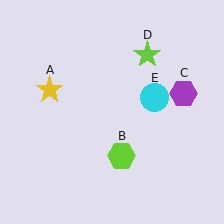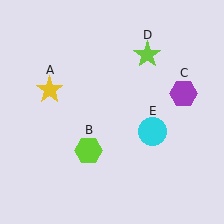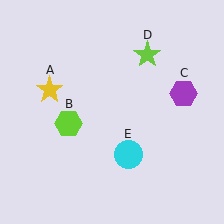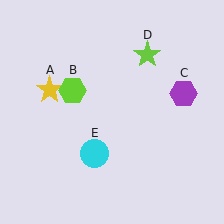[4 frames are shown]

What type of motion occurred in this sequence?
The lime hexagon (object B), cyan circle (object E) rotated clockwise around the center of the scene.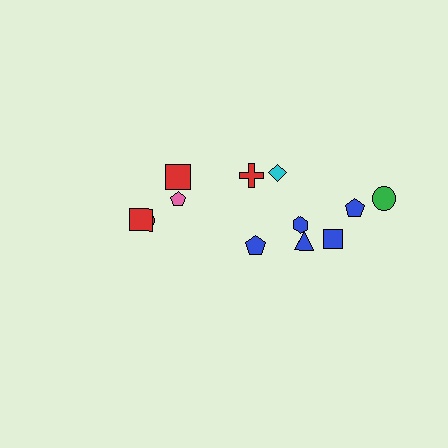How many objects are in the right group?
There are 8 objects.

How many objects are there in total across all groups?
There are 12 objects.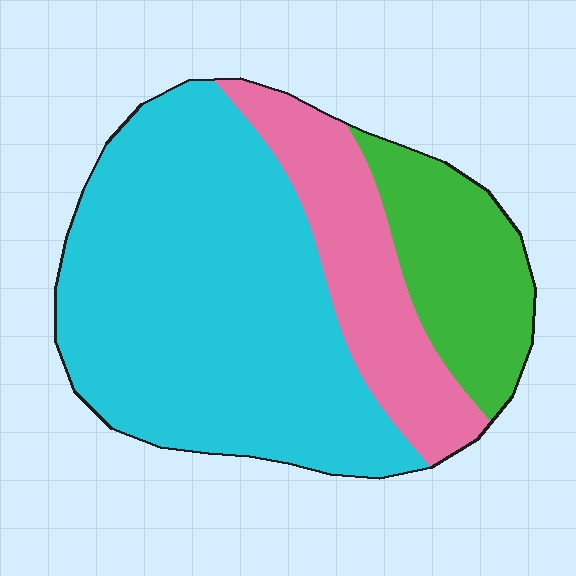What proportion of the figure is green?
Green covers 18% of the figure.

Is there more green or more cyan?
Cyan.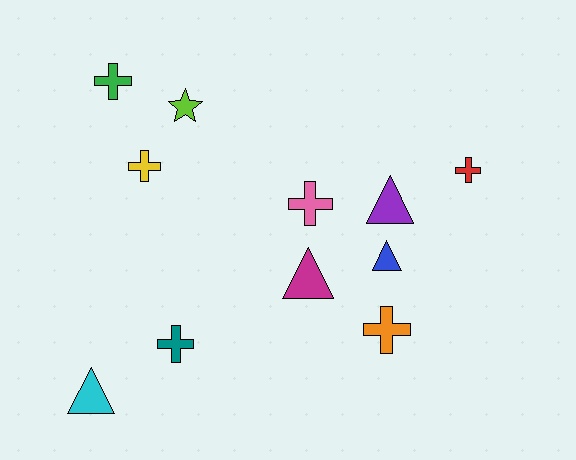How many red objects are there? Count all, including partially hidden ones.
There is 1 red object.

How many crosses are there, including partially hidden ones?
There are 6 crosses.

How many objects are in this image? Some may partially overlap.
There are 11 objects.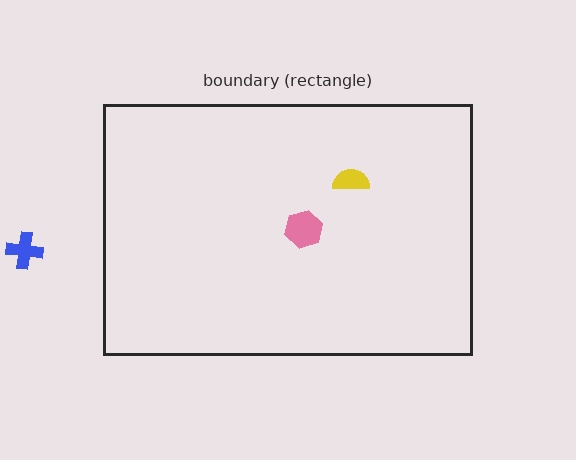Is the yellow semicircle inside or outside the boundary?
Inside.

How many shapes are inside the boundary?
2 inside, 1 outside.